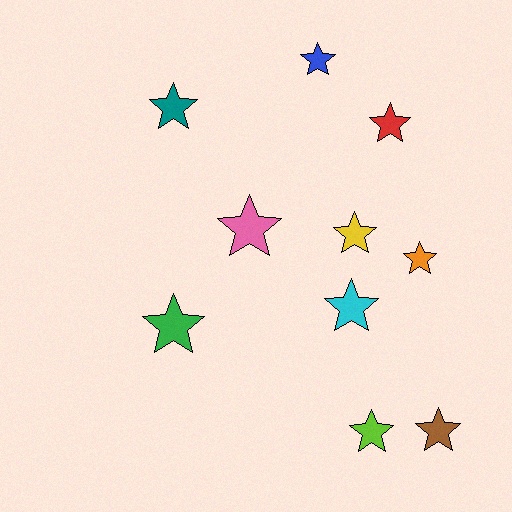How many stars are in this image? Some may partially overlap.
There are 10 stars.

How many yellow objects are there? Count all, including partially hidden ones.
There is 1 yellow object.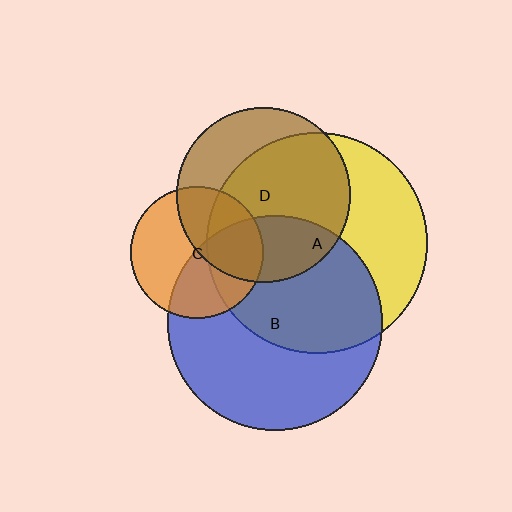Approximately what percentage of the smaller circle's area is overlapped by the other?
Approximately 70%.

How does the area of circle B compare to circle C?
Approximately 2.6 times.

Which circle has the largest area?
Circle A (yellow).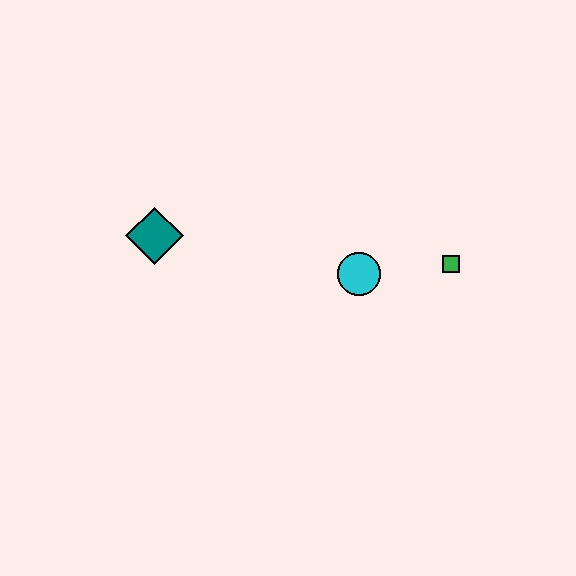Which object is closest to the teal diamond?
The cyan circle is closest to the teal diamond.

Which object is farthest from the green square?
The teal diamond is farthest from the green square.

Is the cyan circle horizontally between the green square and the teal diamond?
Yes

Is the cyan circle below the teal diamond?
Yes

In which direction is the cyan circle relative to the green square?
The cyan circle is to the left of the green square.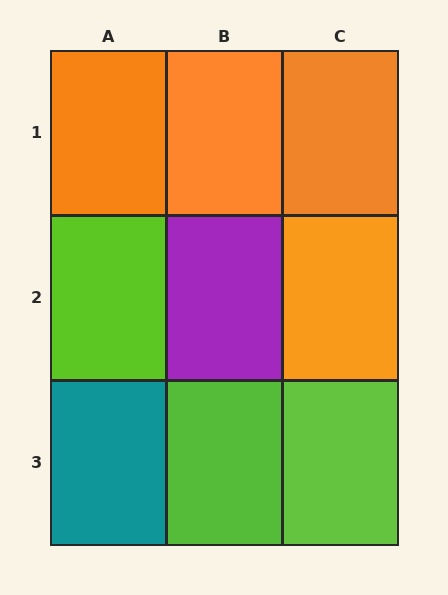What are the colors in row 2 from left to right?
Lime, purple, orange.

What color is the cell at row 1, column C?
Orange.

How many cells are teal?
1 cell is teal.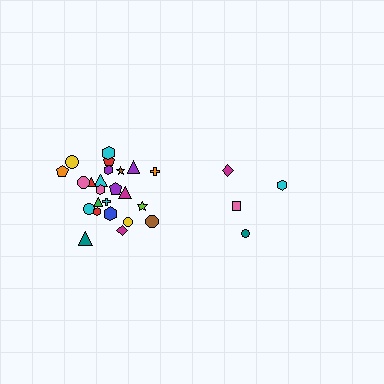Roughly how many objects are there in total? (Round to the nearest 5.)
Roughly 30 objects in total.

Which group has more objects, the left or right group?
The left group.